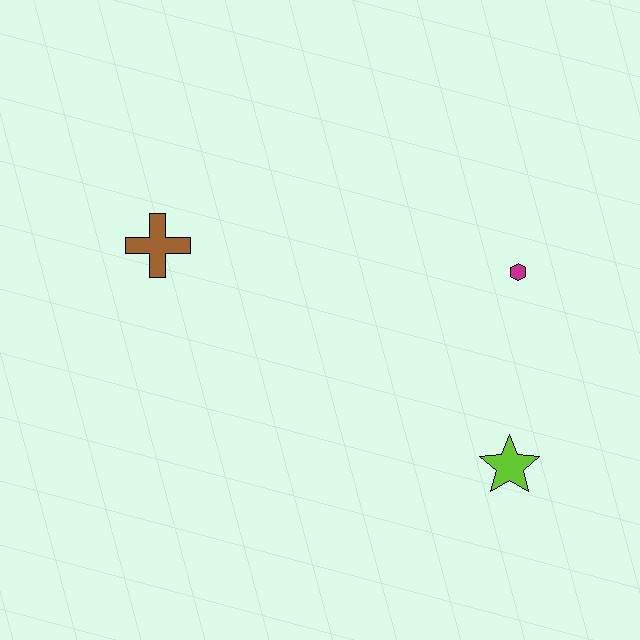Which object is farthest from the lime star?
The brown cross is farthest from the lime star.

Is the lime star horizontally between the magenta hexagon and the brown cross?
Yes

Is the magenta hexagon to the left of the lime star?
No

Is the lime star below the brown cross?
Yes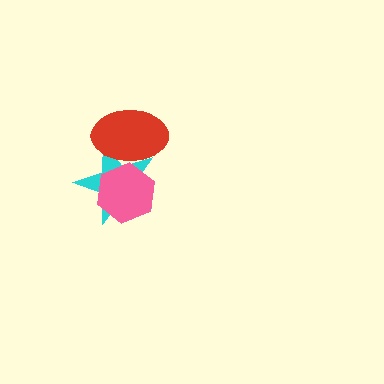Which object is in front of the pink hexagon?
The red ellipse is in front of the pink hexagon.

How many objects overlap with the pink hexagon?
2 objects overlap with the pink hexagon.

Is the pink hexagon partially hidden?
Yes, it is partially covered by another shape.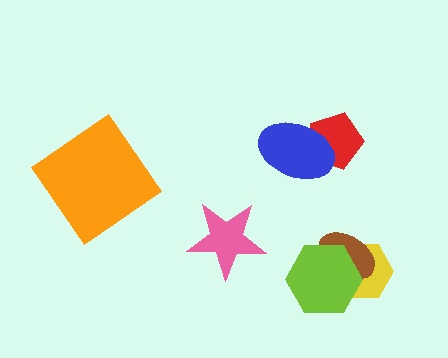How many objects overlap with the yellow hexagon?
2 objects overlap with the yellow hexagon.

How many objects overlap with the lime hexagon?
2 objects overlap with the lime hexagon.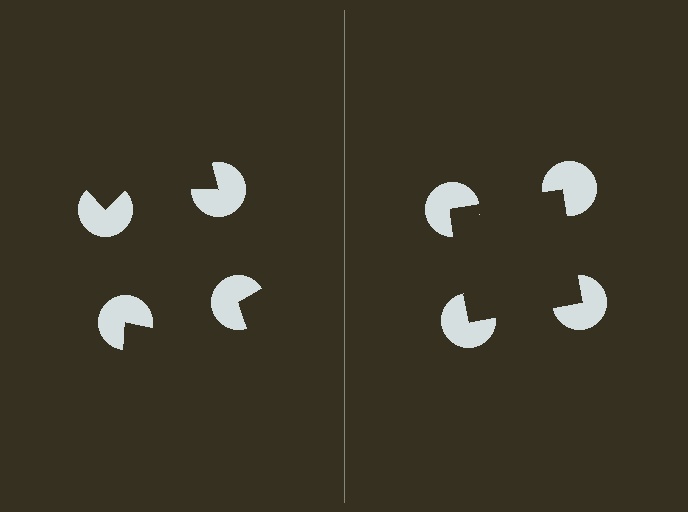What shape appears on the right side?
An illusory square.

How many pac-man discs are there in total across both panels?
8 — 4 on each side.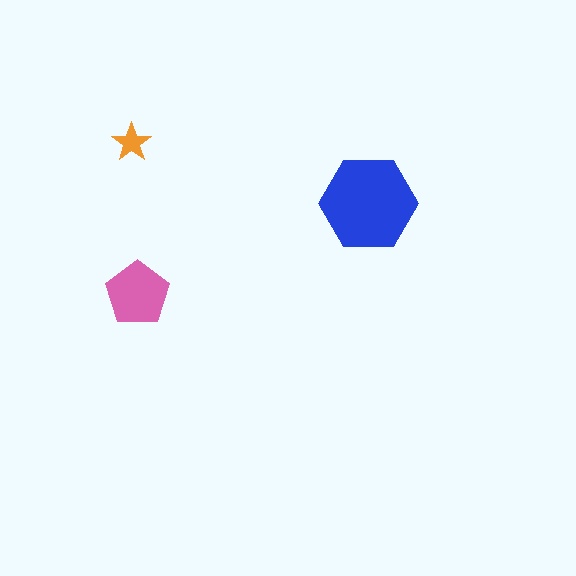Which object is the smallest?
The orange star.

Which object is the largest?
The blue hexagon.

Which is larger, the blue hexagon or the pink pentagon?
The blue hexagon.